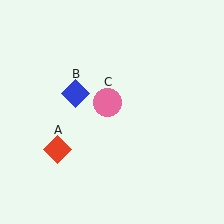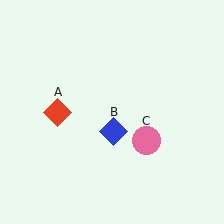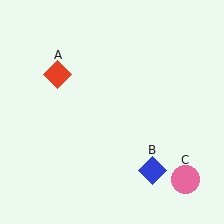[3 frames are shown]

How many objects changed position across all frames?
3 objects changed position: red diamond (object A), blue diamond (object B), pink circle (object C).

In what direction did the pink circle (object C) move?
The pink circle (object C) moved down and to the right.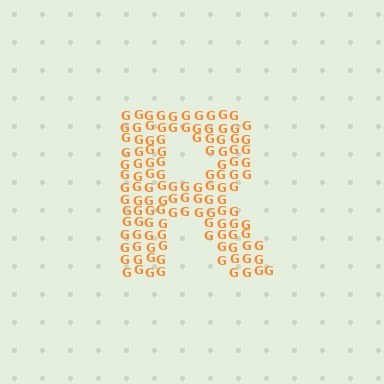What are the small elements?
The small elements are letter G's.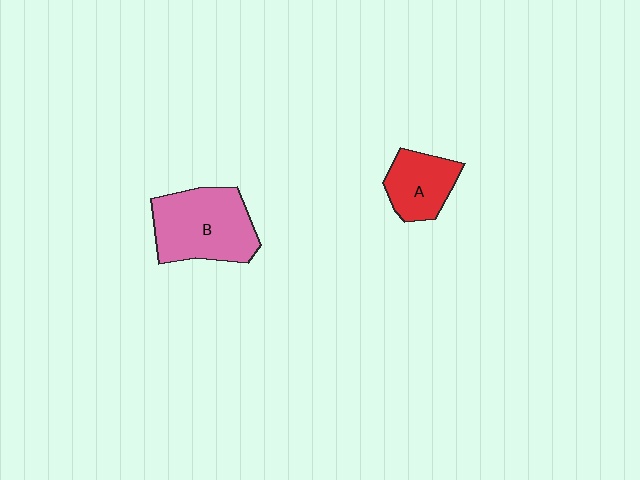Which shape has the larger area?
Shape B (pink).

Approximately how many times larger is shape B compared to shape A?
Approximately 1.7 times.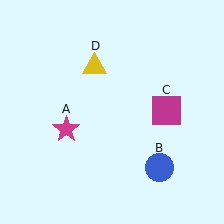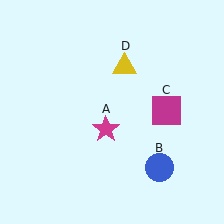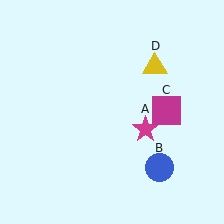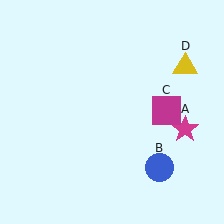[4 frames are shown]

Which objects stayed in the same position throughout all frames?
Blue circle (object B) and magenta square (object C) remained stationary.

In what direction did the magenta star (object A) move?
The magenta star (object A) moved right.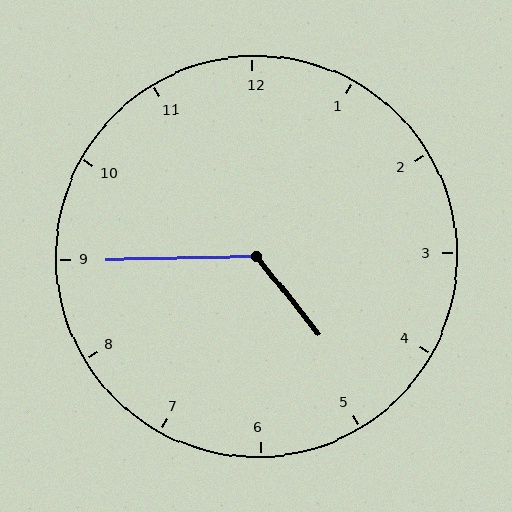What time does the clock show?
4:45.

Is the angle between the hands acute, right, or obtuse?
It is obtuse.